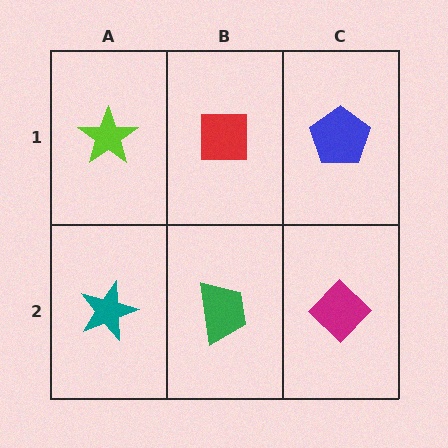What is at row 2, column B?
A green trapezoid.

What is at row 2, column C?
A magenta diamond.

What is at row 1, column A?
A lime star.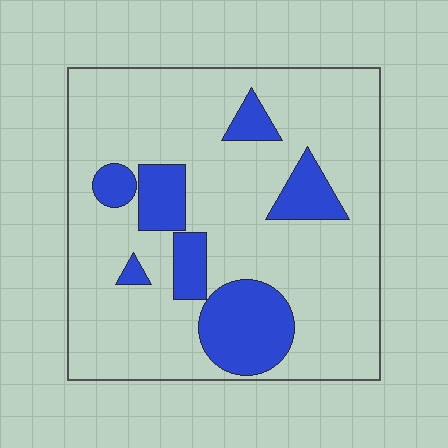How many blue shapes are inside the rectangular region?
7.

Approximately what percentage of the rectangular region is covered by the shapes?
Approximately 20%.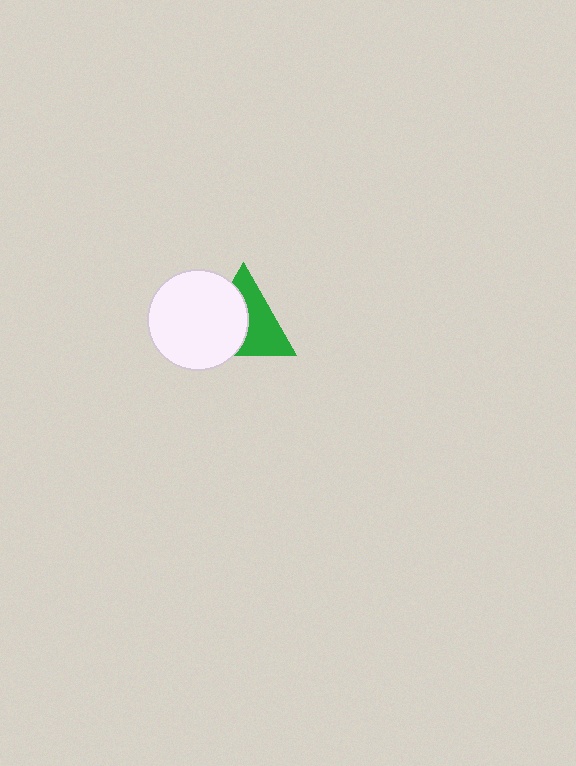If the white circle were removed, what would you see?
You would see the complete green triangle.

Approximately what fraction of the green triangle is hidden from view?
Roughly 49% of the green triangle is hidden behind the white circle.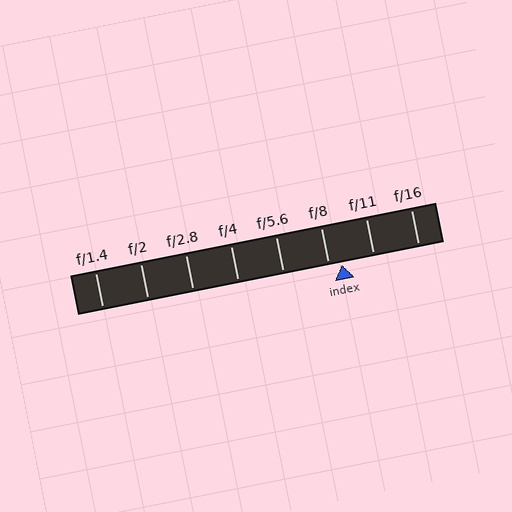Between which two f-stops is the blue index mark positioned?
The index mark is between f/8 and f/11.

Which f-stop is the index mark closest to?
The index mark is closest to f/8.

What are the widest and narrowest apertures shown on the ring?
The widest aperture shown is f/1.4 and the narrowest is f/16.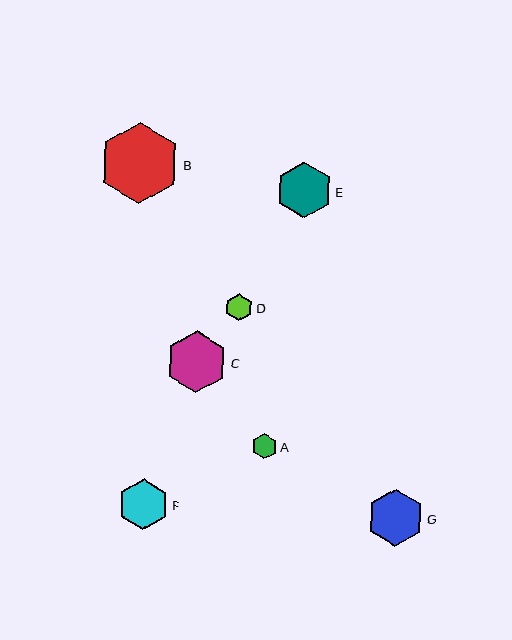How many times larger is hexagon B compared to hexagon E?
Hexagon B is approximately 1.5 times the size of hexagon E.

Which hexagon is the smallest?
Hexagon A is the smallest with a size of approximately 25 pixels.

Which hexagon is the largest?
Hexagon B is the largest with a size of approximately 81 pixels.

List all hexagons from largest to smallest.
From largest to smallest: B, C, G, E, F, D, A.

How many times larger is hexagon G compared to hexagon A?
Hexagon G is approximately 2.3 times the size of hexagon A.